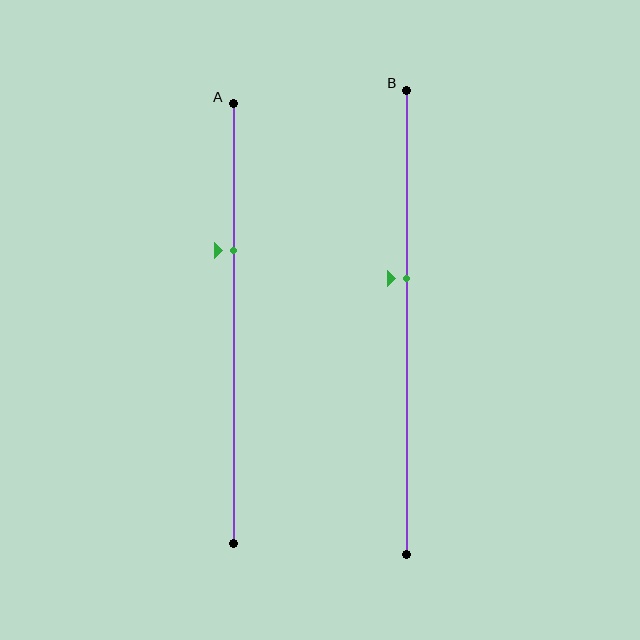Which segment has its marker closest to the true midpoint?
Segment B has its marker closest to the true midpoint.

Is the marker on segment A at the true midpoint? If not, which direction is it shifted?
No, the marker on segment A is shifted upward by about 17% of the segment length.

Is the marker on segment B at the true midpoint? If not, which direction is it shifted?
No, the marker on segment B is shifted upward by about 10% of the segment length.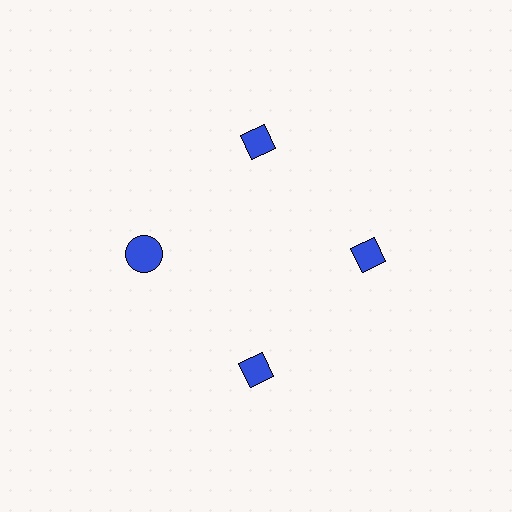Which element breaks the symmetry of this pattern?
The blue circle at roughly the 9 o'clock position breaks the symmetry. All other shapes are blue diamonds.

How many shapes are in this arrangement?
There are 4 shapes arranged in a ring pattern.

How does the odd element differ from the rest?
It has a different shape: circle instead of diamond.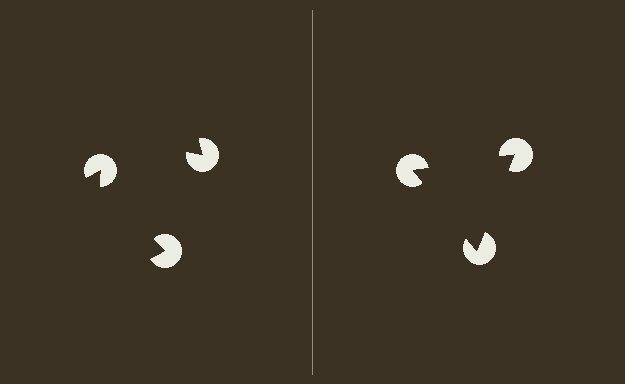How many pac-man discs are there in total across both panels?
6 — 3 on each side.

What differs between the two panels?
The pac-man discs are positioned identically on both sides; only the wedge orientations differ. On the right they align to a triangle; on the left they are misaligned.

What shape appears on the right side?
An illusory triangle.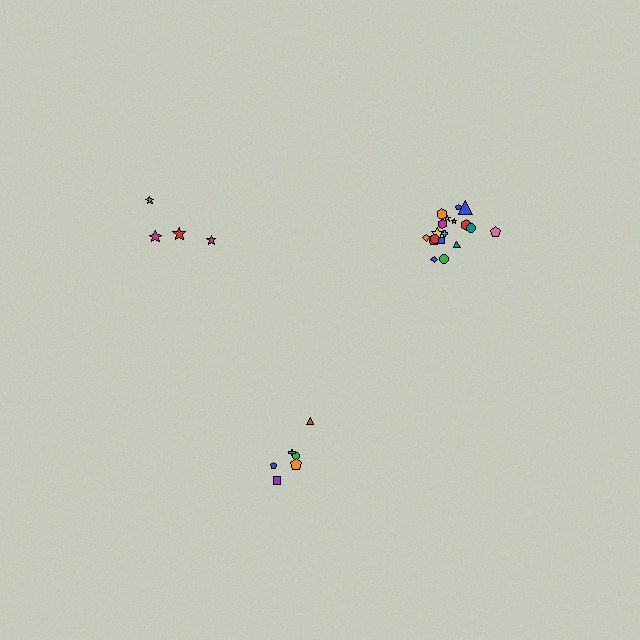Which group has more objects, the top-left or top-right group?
The top-right group.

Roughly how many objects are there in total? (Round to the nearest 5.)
Roughly 30 objects in total.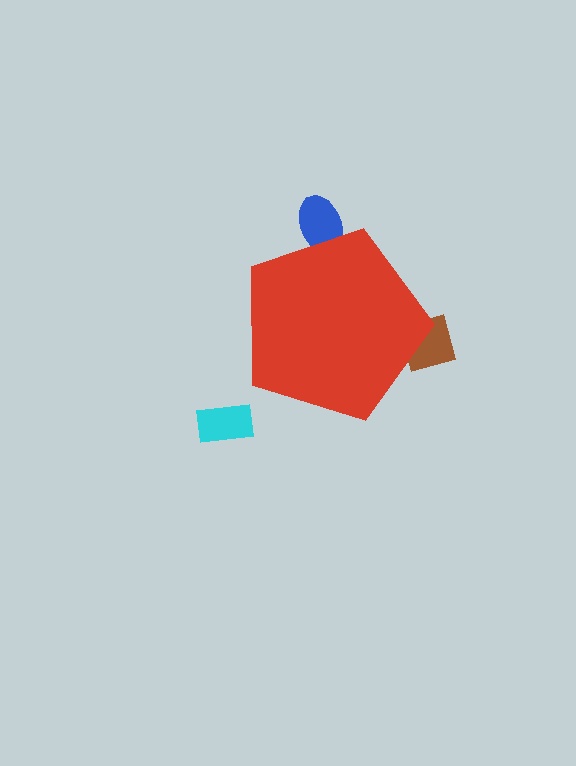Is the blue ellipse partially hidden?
Yes, the blue ellipse is partially hidden behind the red pentagon.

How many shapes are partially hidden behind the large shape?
2 shapes are partially hidden.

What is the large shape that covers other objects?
A red pentagon.